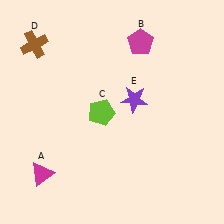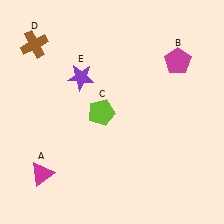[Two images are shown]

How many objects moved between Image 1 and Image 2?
2 objects moved between the two images.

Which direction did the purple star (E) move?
The purple star (E) moved left.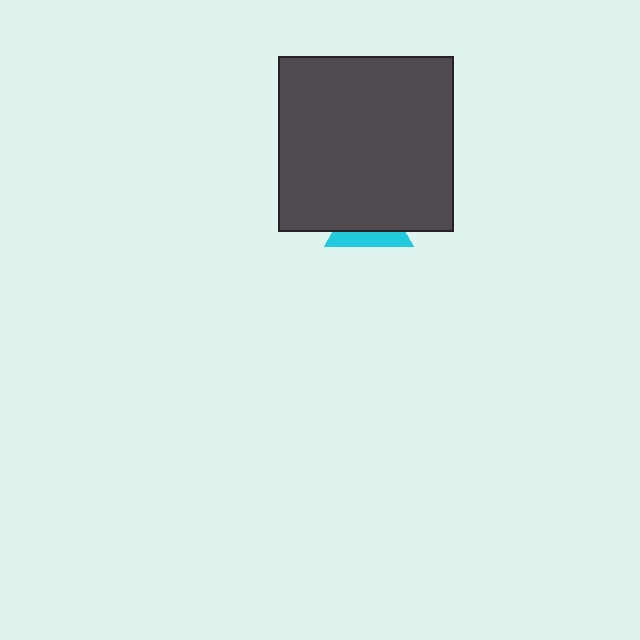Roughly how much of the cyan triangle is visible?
A small part of it is visible (roughly 36%).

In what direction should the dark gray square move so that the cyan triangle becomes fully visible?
The dark gray square should move up. That is the shortest direction to clear the overlap and leave the cyan triangle fully visible.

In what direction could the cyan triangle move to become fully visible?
The cyan triangle could move down. That would shift it out from behind the dark gray square entirely.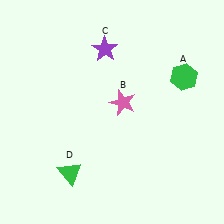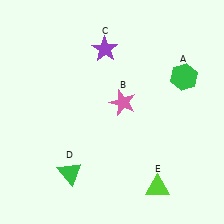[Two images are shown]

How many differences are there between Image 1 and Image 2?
There is 1 difference between the two images.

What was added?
A lime triangle (E) was added in Image 2.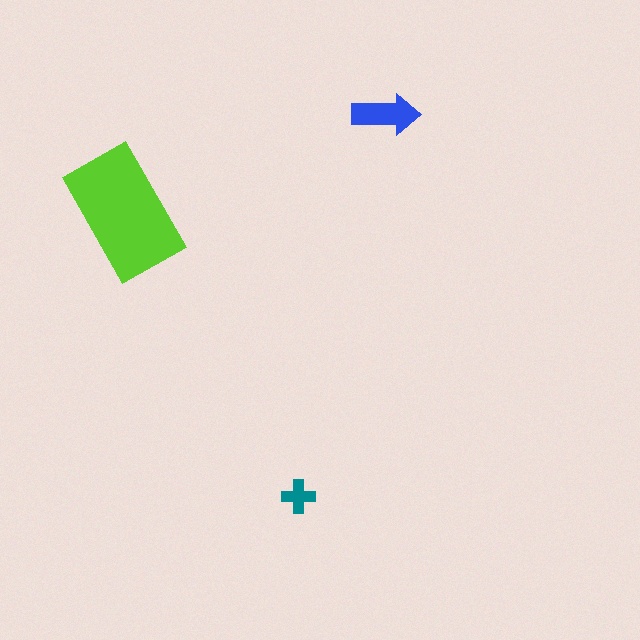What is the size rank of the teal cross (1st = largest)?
3rd.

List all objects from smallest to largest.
The teal cross, the blue arrow, the lime rectangle.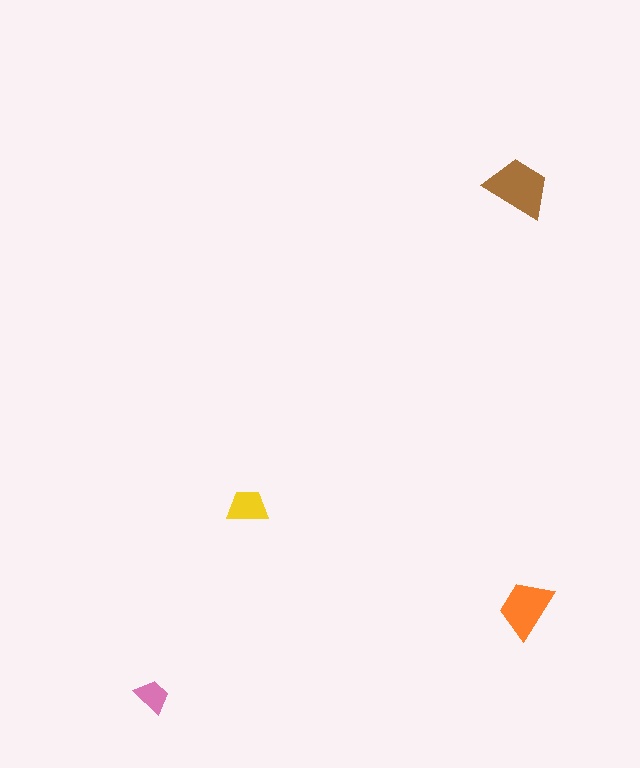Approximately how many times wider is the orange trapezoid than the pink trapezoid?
About 1.5 times wider.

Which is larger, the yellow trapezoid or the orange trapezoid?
The orange one.